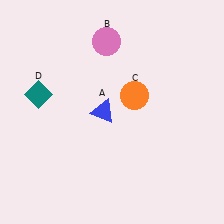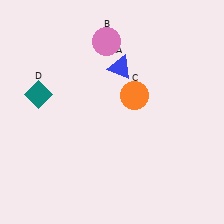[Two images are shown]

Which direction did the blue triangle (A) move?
The blue triangle (A) moved up.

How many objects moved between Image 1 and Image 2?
1 object moved between the two images.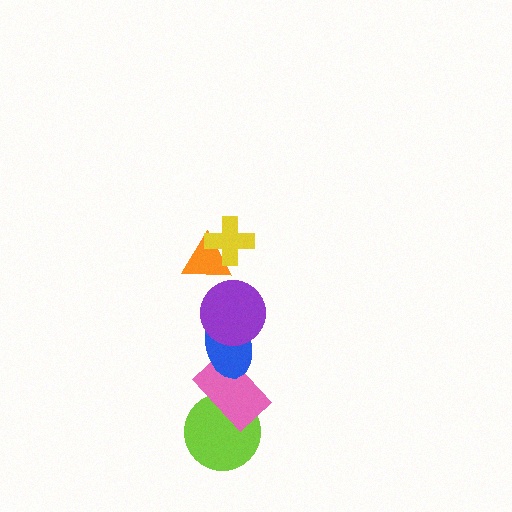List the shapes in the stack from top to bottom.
From top to bottom: the yellow cross, the orange triangle, the purple circle, the blue ellipse, the pink rectangle, the lime circle.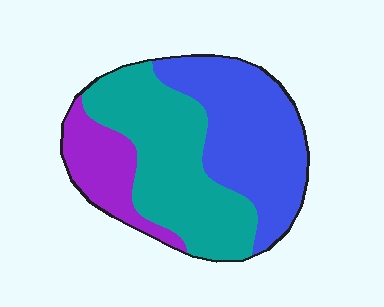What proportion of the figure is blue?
Blue takes up about two fifths (2/5) of the figure.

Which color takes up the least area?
Purple, at roughly 15%.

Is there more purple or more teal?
Teal.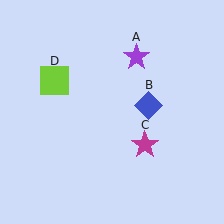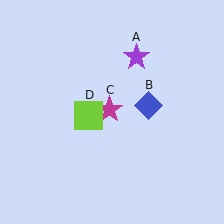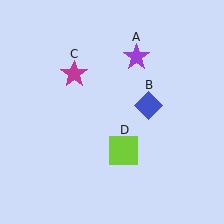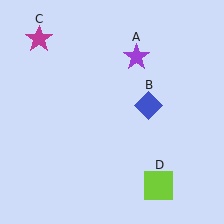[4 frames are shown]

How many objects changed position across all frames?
2 objects changed position: magenta star (object C), lime square (object D).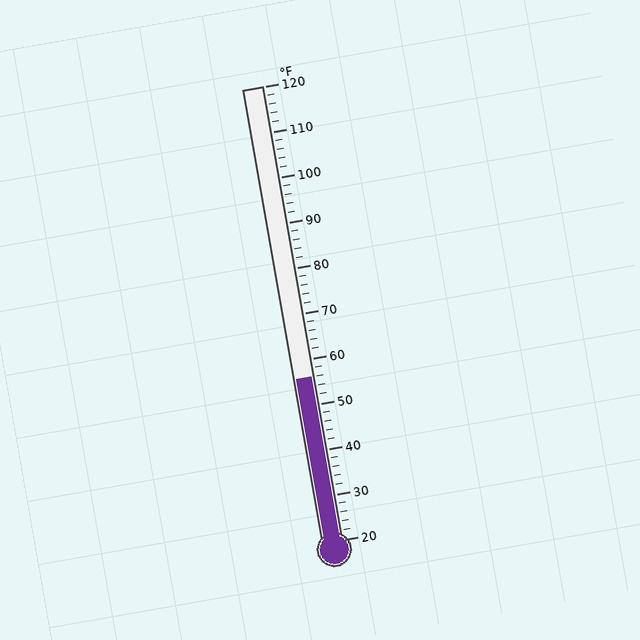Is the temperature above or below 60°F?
The temperature is below 60°F.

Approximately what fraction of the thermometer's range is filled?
The thermometer is filled to approximately 35% of its range.